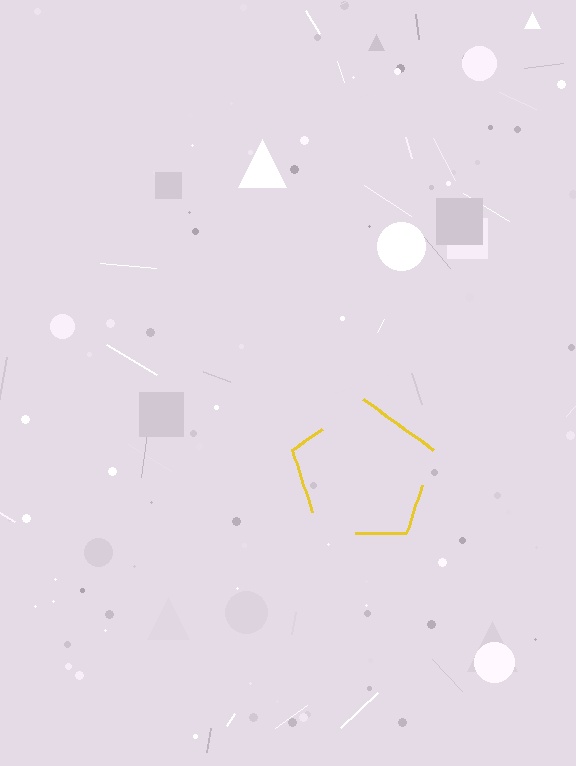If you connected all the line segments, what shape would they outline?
They would outline a pentagon.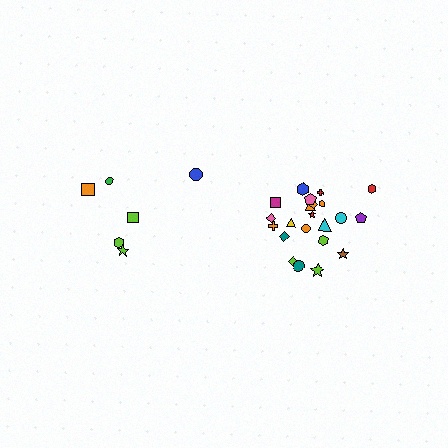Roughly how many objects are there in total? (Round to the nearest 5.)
Roughly 30 objects in total.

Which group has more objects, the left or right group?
The right group.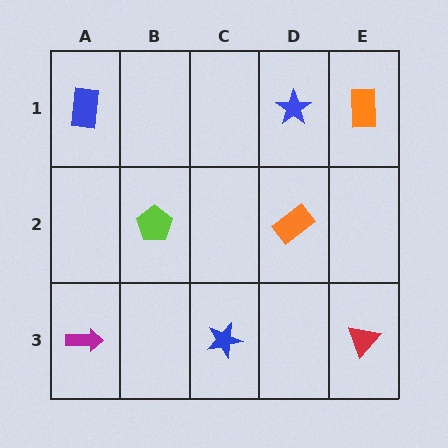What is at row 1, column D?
A blue star.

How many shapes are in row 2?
2 shapes.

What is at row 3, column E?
A red triangle.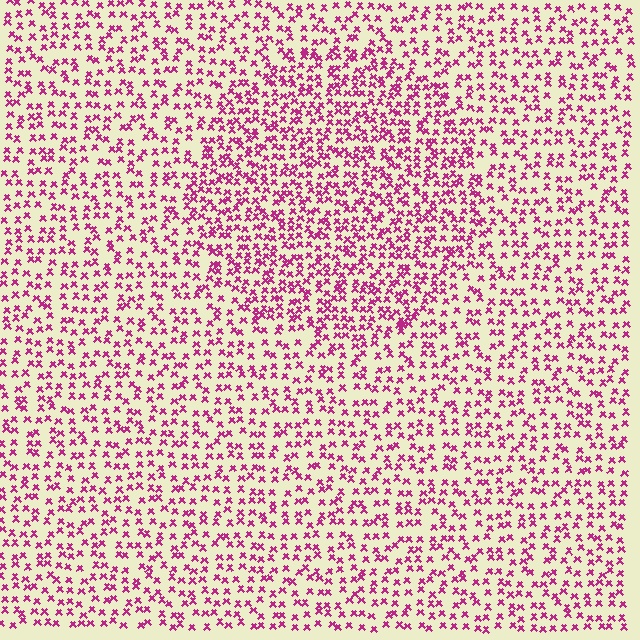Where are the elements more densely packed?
The elements are more densely packed inside the circle boundary.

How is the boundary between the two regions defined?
The boundary is defined by a change in element density (approximately 1.6x ratio). All elements are the same color, size, and shape.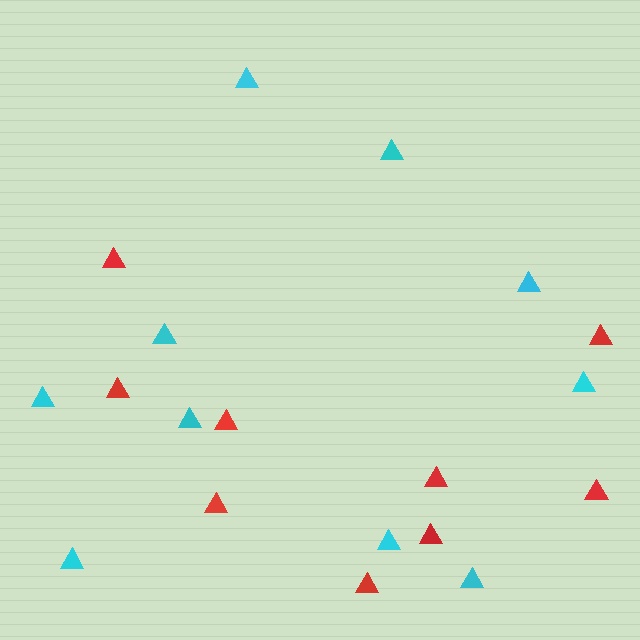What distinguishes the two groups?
There are 2 groups: one group of red triangles (9) and one group of cyan triangles (10).